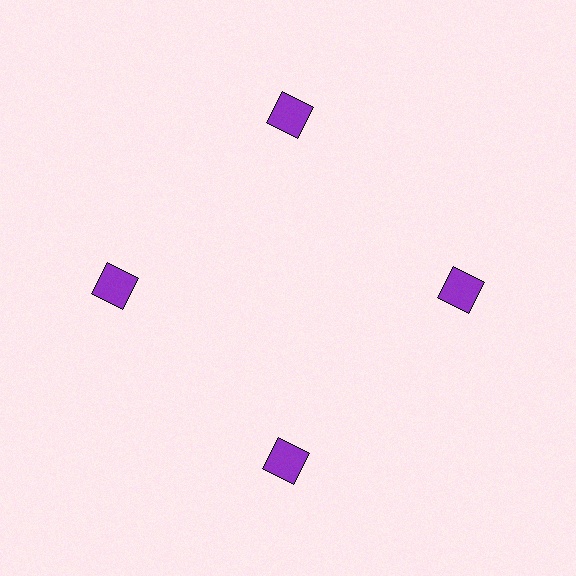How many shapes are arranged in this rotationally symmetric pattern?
There are 4 shapes, arranged in 4 groups of 1.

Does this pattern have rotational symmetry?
Yes, this pattern has 4-fold rotational symmetry. It looks the same after rotating 90 degrees around the center.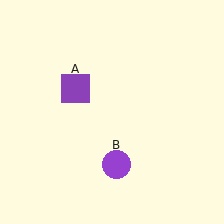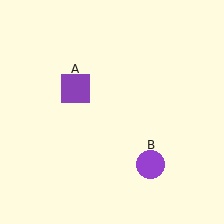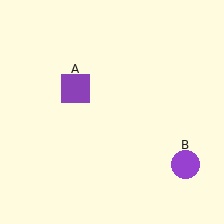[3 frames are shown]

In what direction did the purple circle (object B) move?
The purple circle (object B) moved right.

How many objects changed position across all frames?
1 object changed position: purple circle (object B).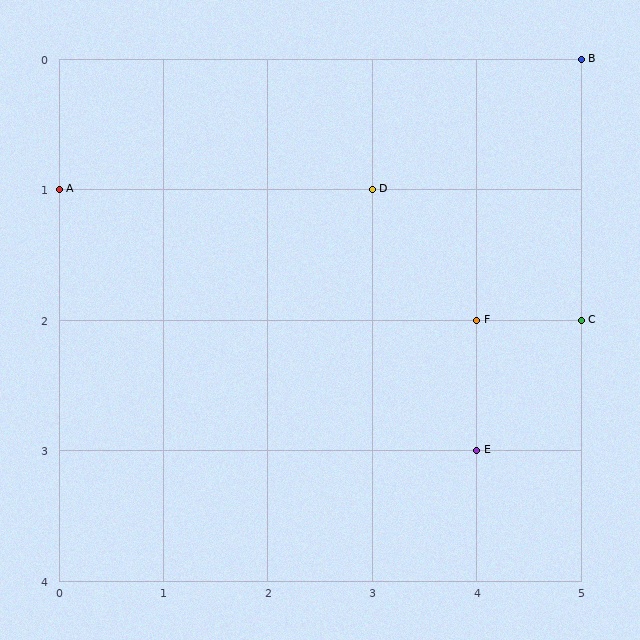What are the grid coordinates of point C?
Point C is at grid coordinates (5, 2).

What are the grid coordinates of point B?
Point B is at grid coordinates (5, 0).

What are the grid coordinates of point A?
Point A is at grid coordinates (0, 1).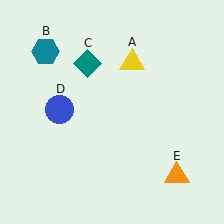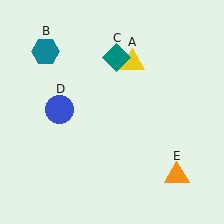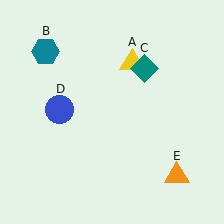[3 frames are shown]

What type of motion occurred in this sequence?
The teal diamond (object C) rotated clockwise around the center of the scene.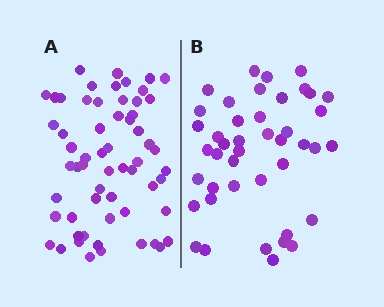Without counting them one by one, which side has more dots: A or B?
Region A (the left region) has more dots.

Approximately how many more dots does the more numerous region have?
Region A has approximately 15 more dots than region B.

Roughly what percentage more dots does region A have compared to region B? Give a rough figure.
About 40% more.